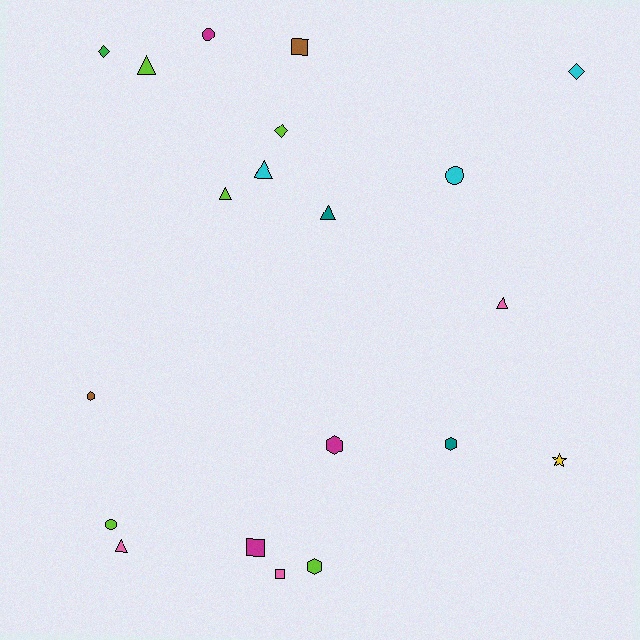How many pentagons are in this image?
There are no pentagons.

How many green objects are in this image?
There is 1 green object.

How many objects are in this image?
There are 20 objects.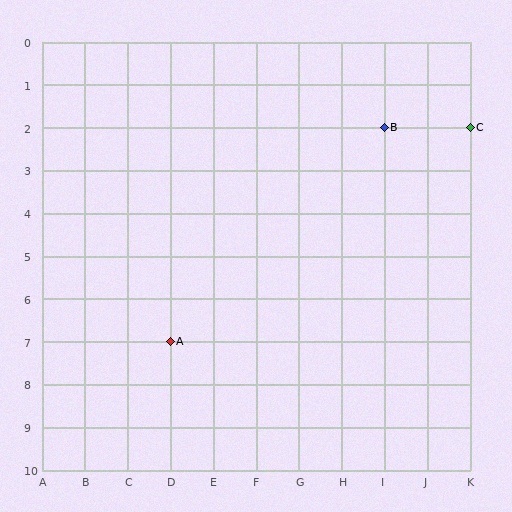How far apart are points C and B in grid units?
Points C and B are 2 columns apart.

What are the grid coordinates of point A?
Point A is at grid coordinates (D, 7).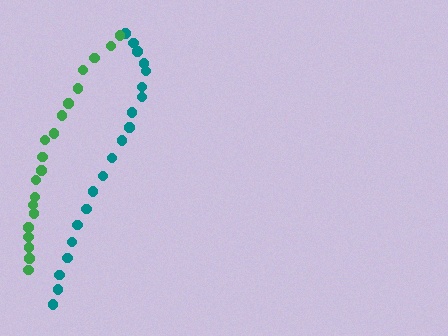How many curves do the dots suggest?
There are 2 distinct paths.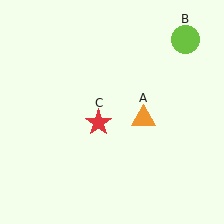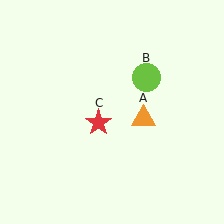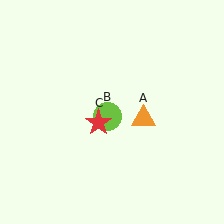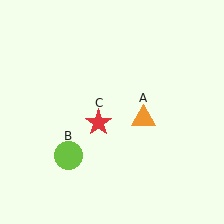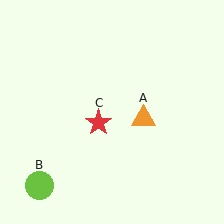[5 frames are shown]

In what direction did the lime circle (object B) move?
The lime circle (object B) moved down and to the left.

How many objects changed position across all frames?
1 object changed position: lime circle (object B).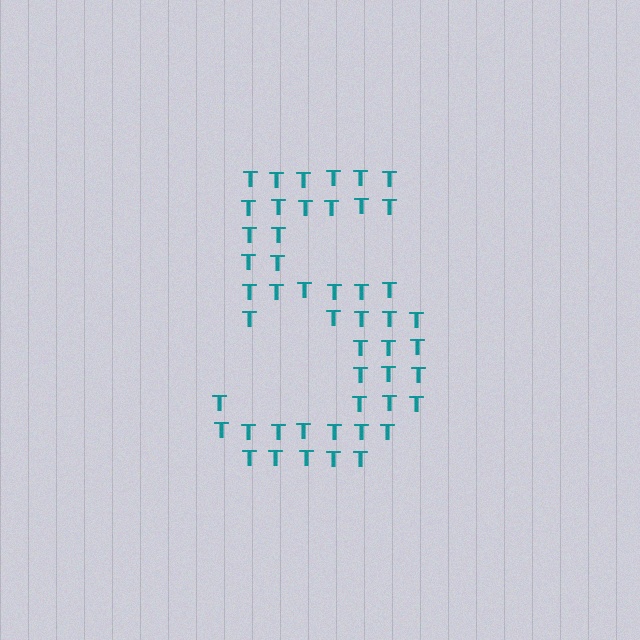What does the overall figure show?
The overall figure shows the digit 5.